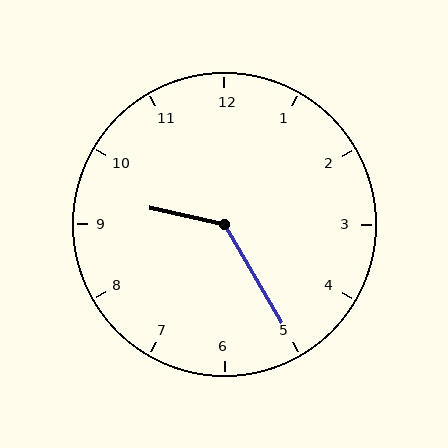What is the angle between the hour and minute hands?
Approximately 132 degrees.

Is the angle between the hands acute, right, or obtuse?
It is obtuse.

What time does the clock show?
9:25.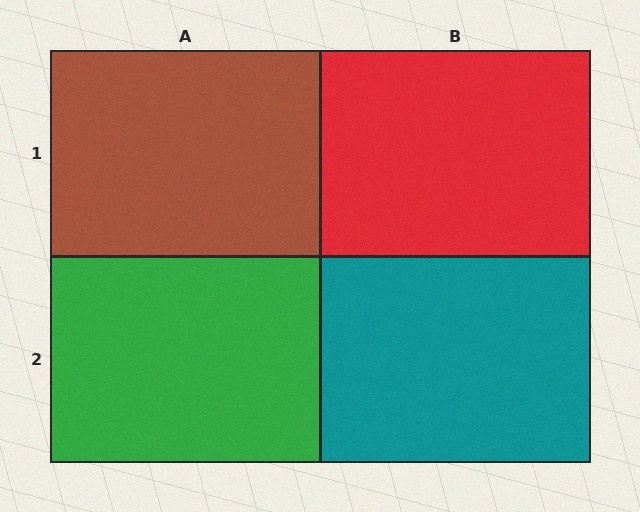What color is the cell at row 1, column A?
Brown.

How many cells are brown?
1 cell is brown.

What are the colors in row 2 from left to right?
Green, teal.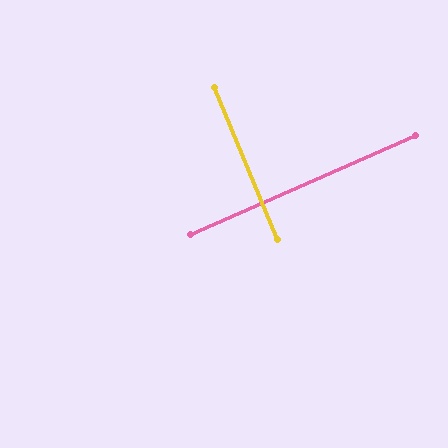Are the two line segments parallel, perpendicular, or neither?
Perpendicular — they meet at approximately 89°.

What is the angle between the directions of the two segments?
Approximately 89 degrees.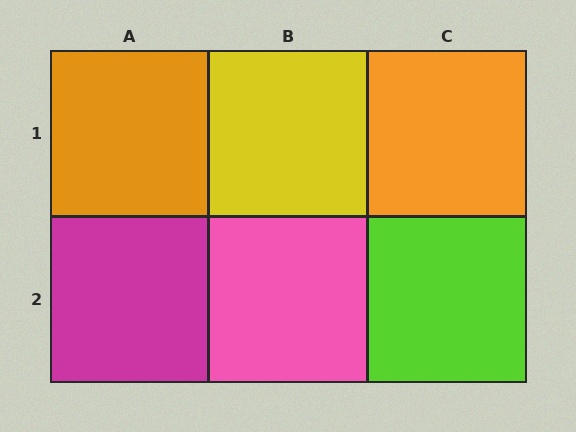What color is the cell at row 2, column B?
Pink.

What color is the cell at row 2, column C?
Lime.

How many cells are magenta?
1 cell is magenta.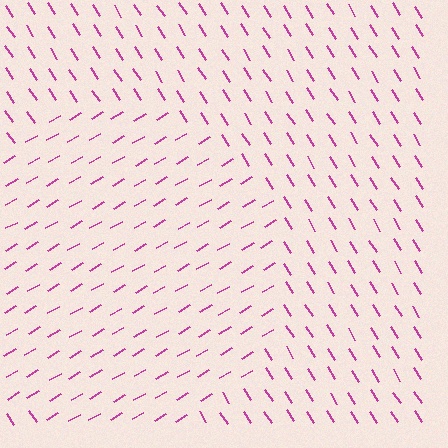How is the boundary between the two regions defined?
The boundary is defined purely by a change in line orientation (approximately 88 degrees difference). All lines are the same color and thickness.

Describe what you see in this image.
The image is filled with small magenta line segments. A circle region in the image has lines oriented differently from the surrounding lines, creating a visible texture boundary.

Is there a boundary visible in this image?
Yes, there is a texture boundary formed by a change in line orientation.